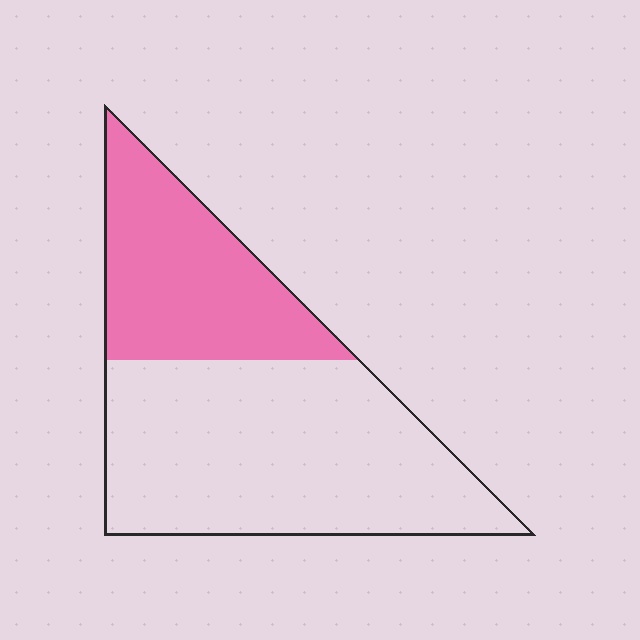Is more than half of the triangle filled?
No.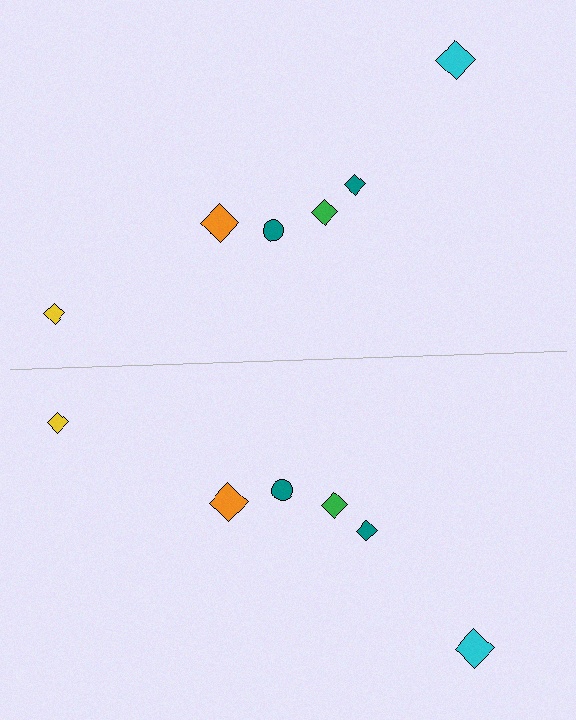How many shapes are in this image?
There are 12 shapes in this image.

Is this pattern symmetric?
Yes, this pattern has bilateral (reflection) symmetry.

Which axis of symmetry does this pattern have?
The pattern has a horizontal axis of symmetry running through the center of the image.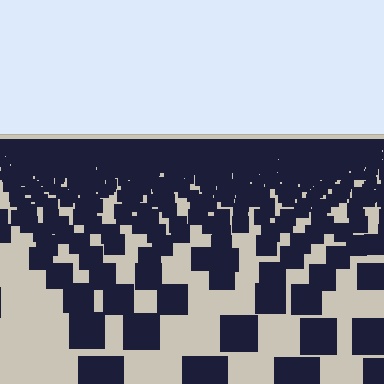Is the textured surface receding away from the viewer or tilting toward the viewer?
The surface is receding away from the viewer. Texture elements get smaller and denser toward the top.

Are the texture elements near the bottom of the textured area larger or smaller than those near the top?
Larger. Near the bottom, elements are closer to the viewer and appear at a bigger on-screen size.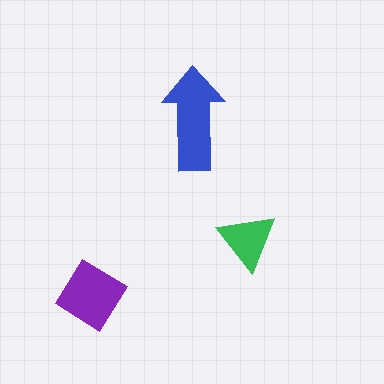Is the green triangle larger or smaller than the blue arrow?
Smaller.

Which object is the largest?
The blue arrow.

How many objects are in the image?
There are 3 objects in the image.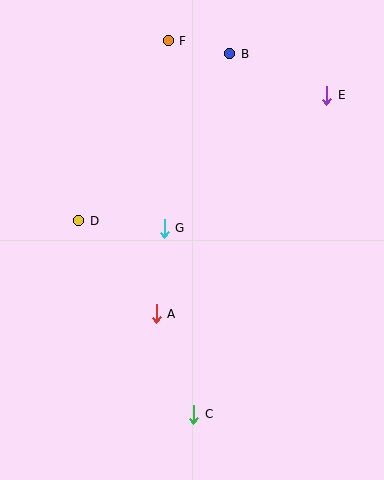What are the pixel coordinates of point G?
Point G is at (164, 228).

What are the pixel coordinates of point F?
Point F is at (168, 41).